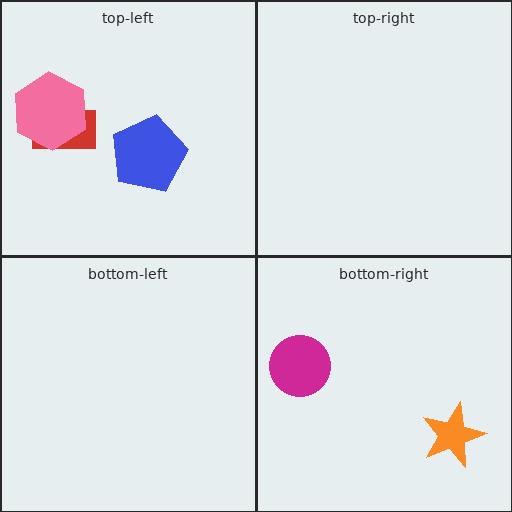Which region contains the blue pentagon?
The top-left region.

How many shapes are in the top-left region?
3.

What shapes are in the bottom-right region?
The magenta circle, the orange star.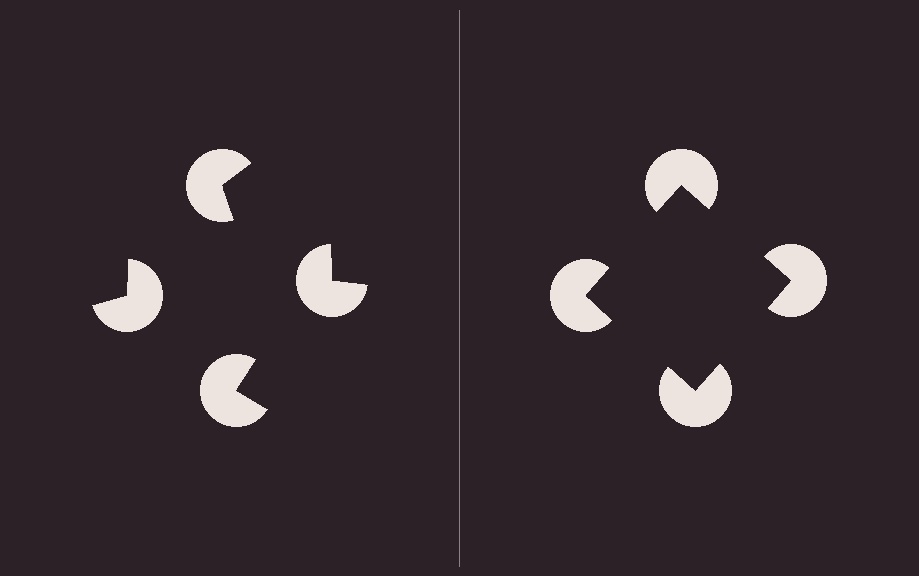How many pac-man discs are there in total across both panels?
8 — 4 on each side.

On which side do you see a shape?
An illusory square appears on the right side. On the left side the wedge cuts are rotated, so no coherent shape forms.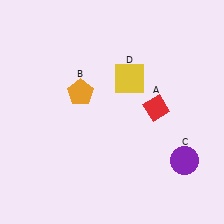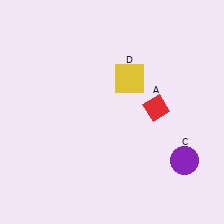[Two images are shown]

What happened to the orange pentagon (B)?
The orange pentagon (B) was removed in Image 2. It was in the top-left area of Image 1.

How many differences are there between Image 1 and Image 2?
There is 1 difference between the two images.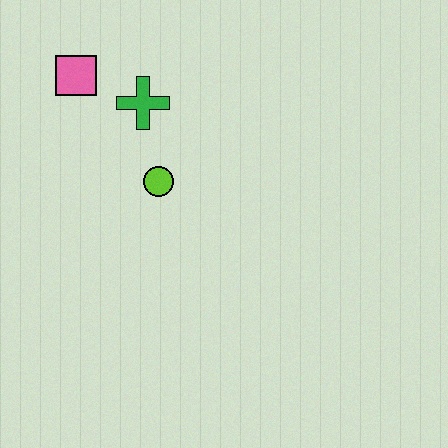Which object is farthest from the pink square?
The lime circle is farthest from the pink square.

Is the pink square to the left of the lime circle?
Yes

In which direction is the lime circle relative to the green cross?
The lime circle is below the green cross.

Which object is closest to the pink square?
The green cross is closest to the pink square.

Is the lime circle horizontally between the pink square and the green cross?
No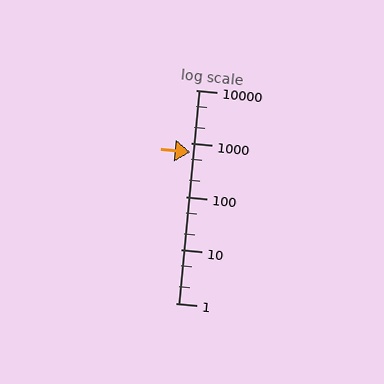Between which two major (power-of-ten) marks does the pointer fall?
The pointer is between 100 and 1000.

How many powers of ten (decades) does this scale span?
The scale spans 4 decades, from 1 to 10000.